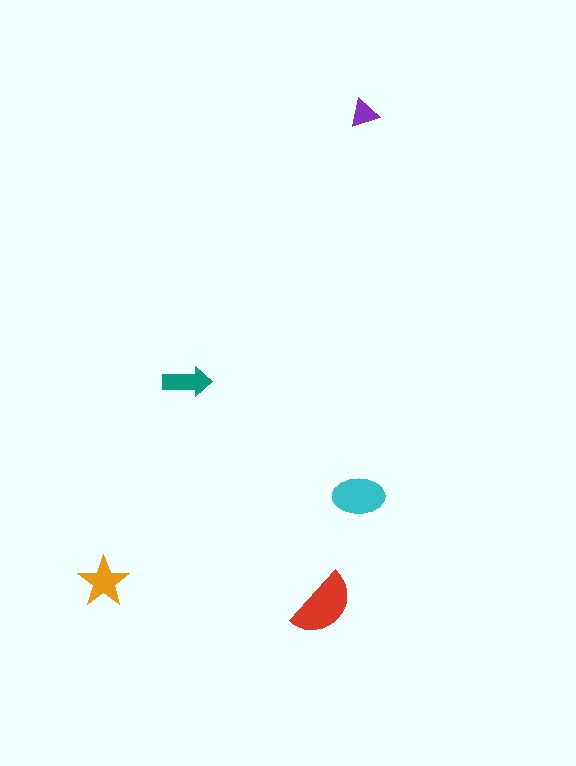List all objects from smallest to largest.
The purple triangle, the teal arrow, the orange star, the cyan ellipse, the red semicircle.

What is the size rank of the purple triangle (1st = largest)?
5th.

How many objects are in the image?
There are 5 objects in the image.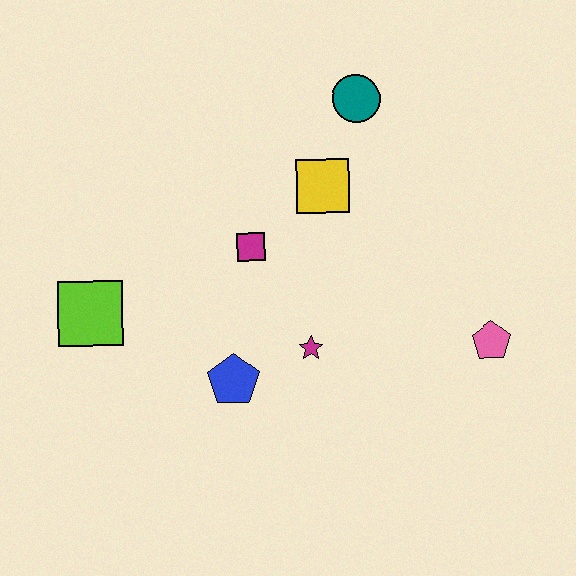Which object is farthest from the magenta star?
The teal circle is farthest from the magenta star.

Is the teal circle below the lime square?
No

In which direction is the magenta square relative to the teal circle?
The magenta square is below the teal circle.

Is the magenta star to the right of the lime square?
Yes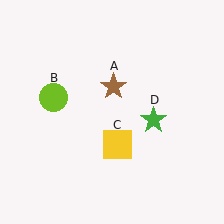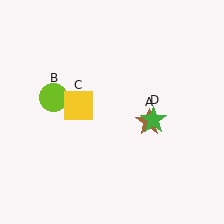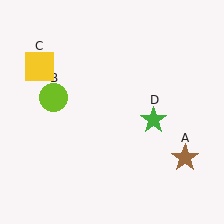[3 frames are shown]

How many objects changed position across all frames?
2 objects changed position: brown star (object A), yellow square (object C).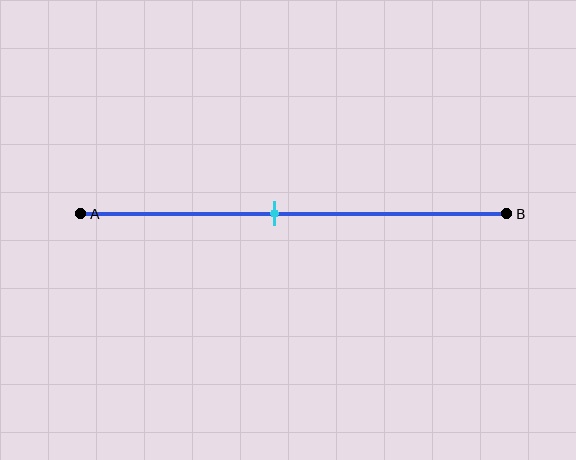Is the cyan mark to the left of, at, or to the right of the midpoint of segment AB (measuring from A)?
The cyan mark is to the left of the midpoint of segment AB.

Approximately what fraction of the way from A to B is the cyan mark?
The cyan mark is approximately 45% of the way from A to B.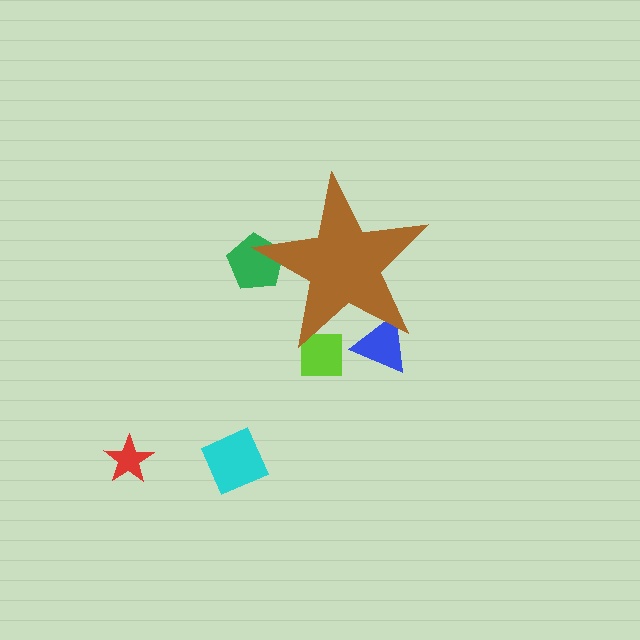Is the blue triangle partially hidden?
Yes, the blue triangle is partially hidden behind the brown star.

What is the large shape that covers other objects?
A brown star.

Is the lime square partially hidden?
Yes, the lime square is partially hidden behind the brown star.